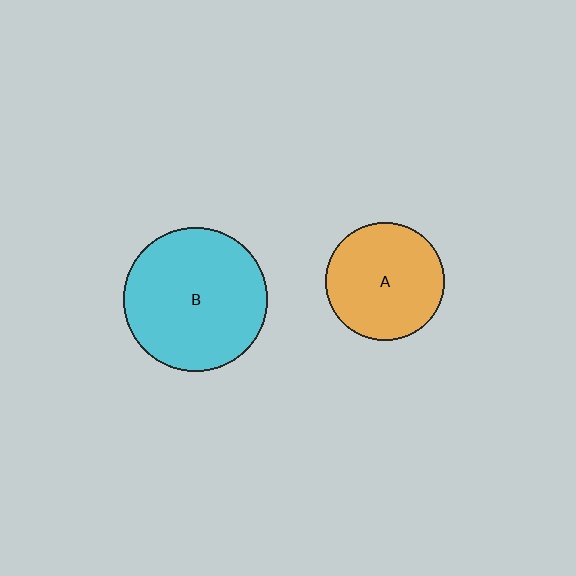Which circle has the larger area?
Circle B (cyan).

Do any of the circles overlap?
No, none of the circles overlap.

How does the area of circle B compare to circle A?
Approximately 1.5 times.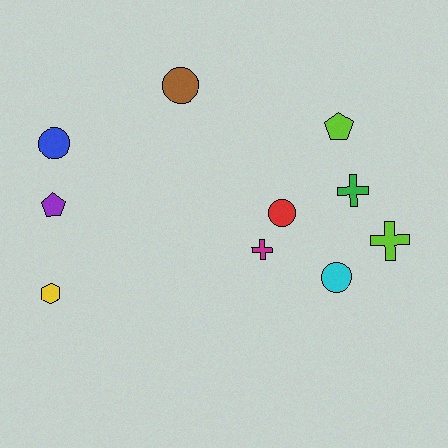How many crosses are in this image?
There are 3 crosses.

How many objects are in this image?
There are 10 objects.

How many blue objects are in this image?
There is 1 blue object.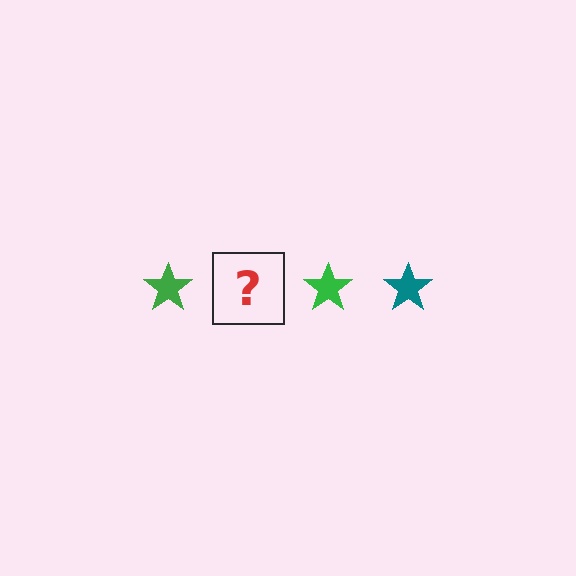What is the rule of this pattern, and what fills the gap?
The rule is that the pattern cycles through green, teal stars. The gap should be filled with a teal star.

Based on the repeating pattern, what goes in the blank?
The blank should be a teal star.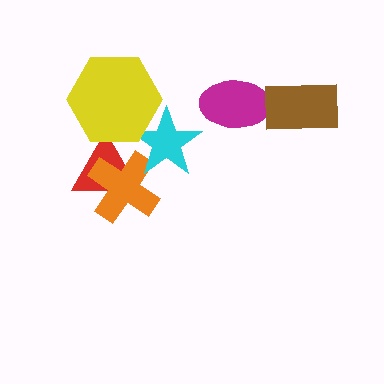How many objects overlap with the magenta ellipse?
0 objects overlap with the magenta ellipse.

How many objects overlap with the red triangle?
3 objects overlap with the red triangle.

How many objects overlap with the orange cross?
2 objects overlap with the orange cross.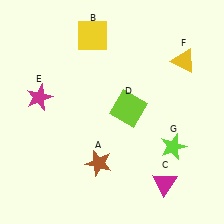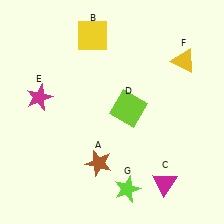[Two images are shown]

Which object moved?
The lime star (G) moved left.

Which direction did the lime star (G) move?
The lime star (G) moved left.